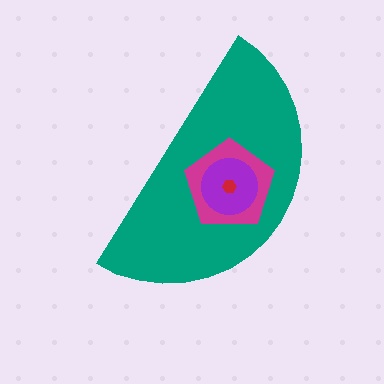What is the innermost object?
The red hexagon.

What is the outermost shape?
The teal semicircle.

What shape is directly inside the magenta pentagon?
The purple circle.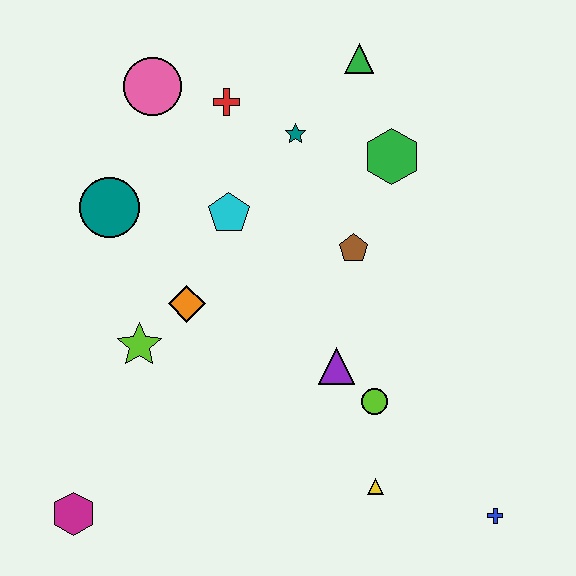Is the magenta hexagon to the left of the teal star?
Yes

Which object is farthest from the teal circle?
The blue cross is farthest from the teal circle.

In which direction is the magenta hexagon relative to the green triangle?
The magenta hexagon is below the green triangle.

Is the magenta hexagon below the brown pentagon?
Yes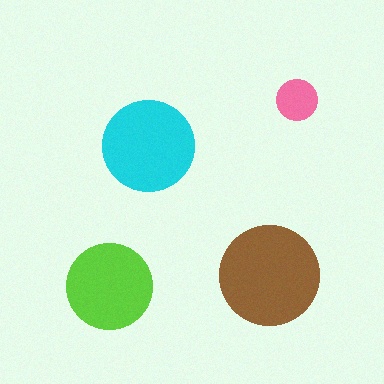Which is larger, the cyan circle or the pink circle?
The cyan one.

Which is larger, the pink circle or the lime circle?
The lime one.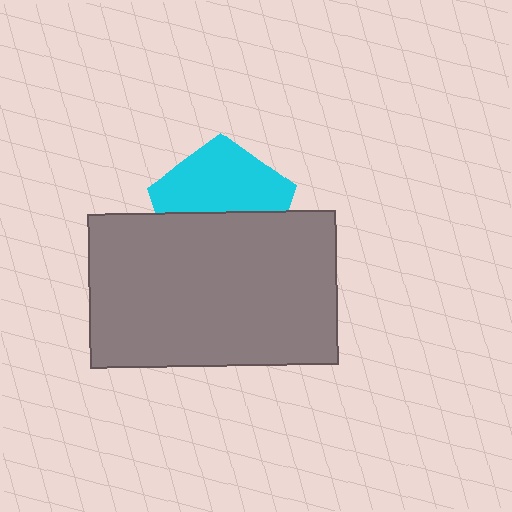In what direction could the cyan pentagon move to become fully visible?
The cyan pentagon could move up. That would shift it out from behind the gray rectangle entirely.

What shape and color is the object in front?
The object in front is a gray rectangle.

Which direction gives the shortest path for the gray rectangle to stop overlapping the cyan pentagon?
Moving down gives the shortest separation.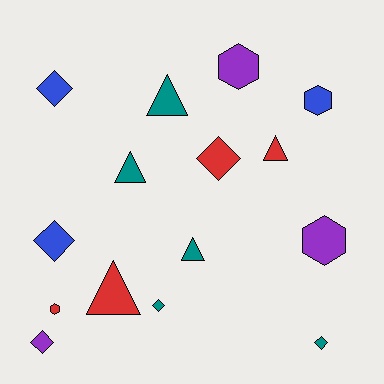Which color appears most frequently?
Teal, with 5 objects.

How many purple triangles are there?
There are no purple triangles.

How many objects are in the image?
There are 15 objects.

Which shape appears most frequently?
Diamond, with 6 objects.